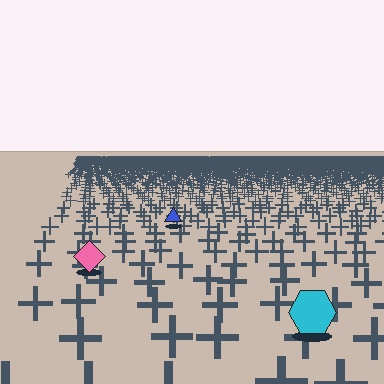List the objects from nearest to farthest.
From nearest to farthest: the cyan hexagon, the pink diamond, the blue triangle.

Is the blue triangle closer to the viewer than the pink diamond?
No. The pink diamond is closer — you can tell from the texture gradient: the ground texture is coarser near it.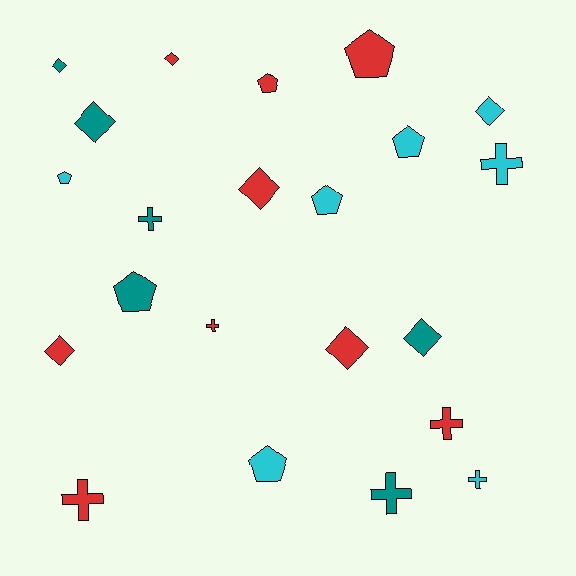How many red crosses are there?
There are 3 red crosses.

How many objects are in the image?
There are 22 objects.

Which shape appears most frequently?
Diamond, with 8 objects.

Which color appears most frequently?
Red, with 9 objects.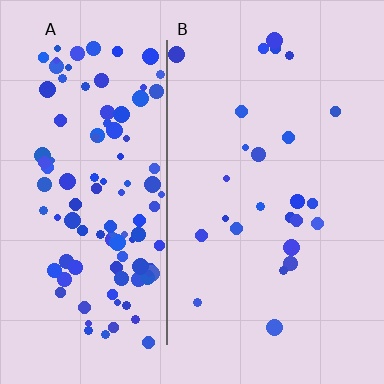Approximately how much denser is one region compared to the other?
Approximately 4.6× — region A over region B.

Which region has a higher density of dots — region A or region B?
A (the left).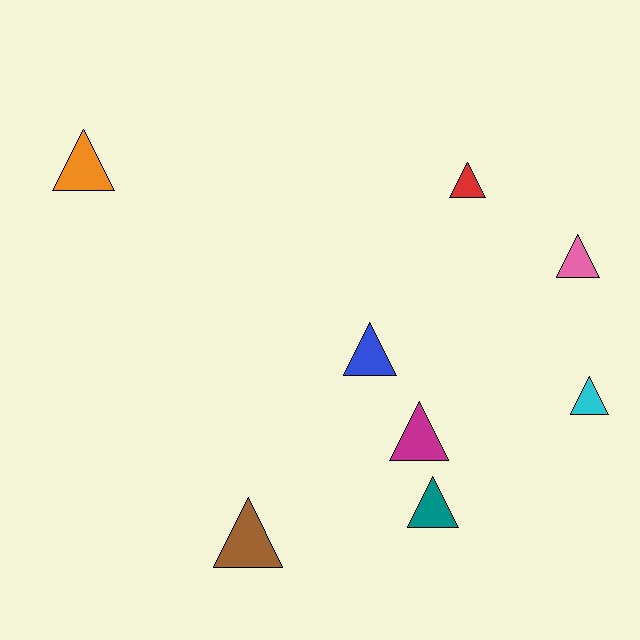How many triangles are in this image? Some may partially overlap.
There are 8 triangles.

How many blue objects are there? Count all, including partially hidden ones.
There is 1 blue object.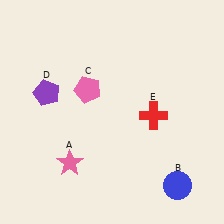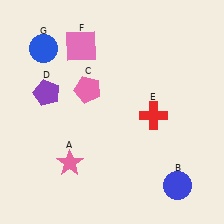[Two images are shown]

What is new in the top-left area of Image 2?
A pink square (F) was added in the top-left area of Image 2.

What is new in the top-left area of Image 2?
A blue circle (G) was added in the top-left area of Image 2.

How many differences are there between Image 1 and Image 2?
There are 2 differences between the two images.